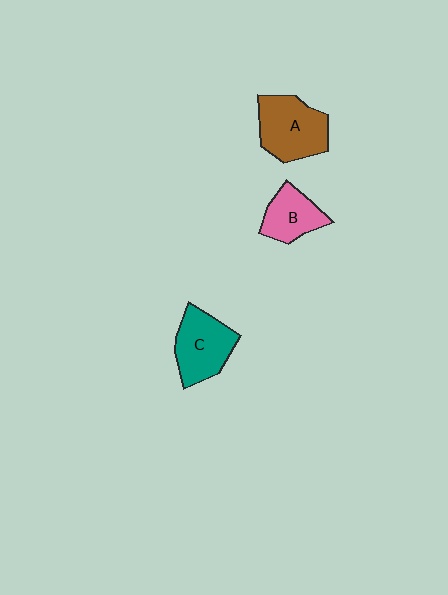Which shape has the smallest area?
Shape B (pink).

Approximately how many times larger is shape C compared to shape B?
Approximately 1.3 times.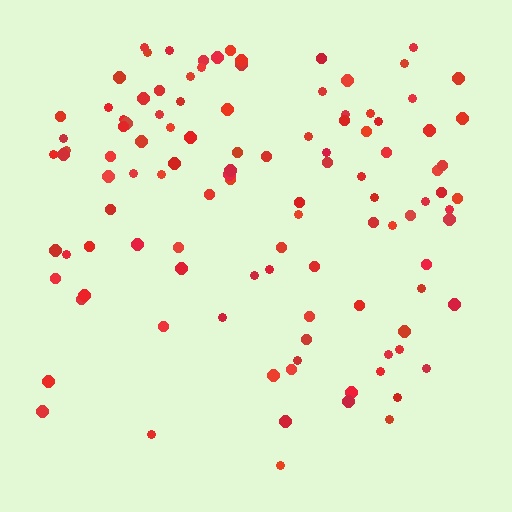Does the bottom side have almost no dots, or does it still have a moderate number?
Still a moderate number, just noticeably fewer than the top.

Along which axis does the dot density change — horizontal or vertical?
Vertical.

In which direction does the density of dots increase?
From bottom to top, with the top side densest.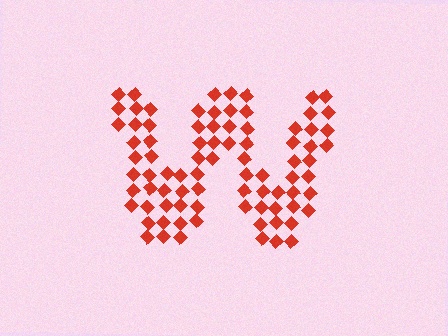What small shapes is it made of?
It is made of small diamonds.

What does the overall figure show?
The overall figure shows the letter W.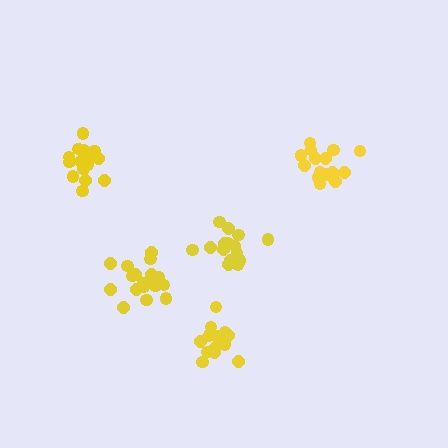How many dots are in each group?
Group 1: 17 dots, Group 2: 15 dots, Group 3: 15 dots, Group 4: 17 dots, Group 5: 18 dots (82 total).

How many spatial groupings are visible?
There are 5 spatial groupings.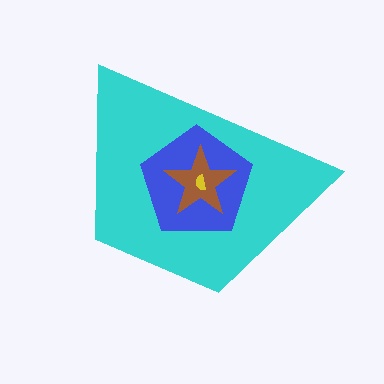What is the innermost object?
The yellow semicircle.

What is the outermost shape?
The cyan trapezoid.